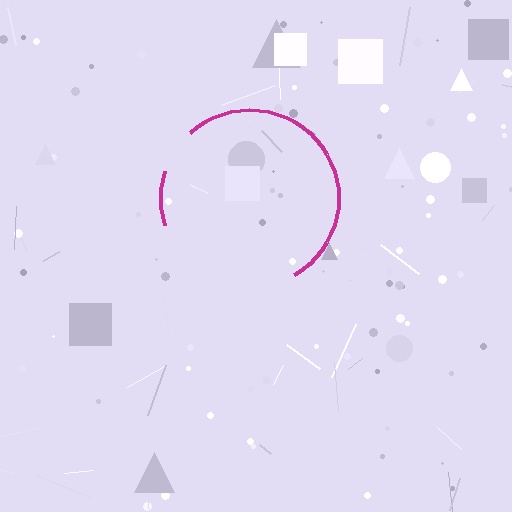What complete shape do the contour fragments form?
The contour fragments form a circle.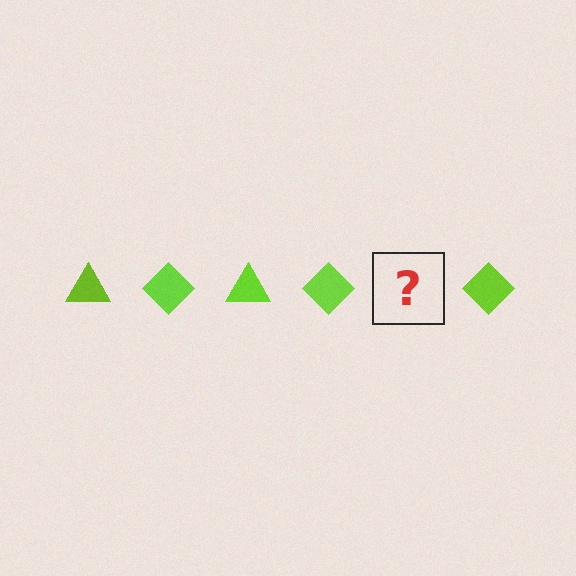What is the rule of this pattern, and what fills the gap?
The rule is that the pattern cycles through triangle, diamond shapes in lime. The gap should be filled with a lime triangle.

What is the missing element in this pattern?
The missing element is a lime triangle.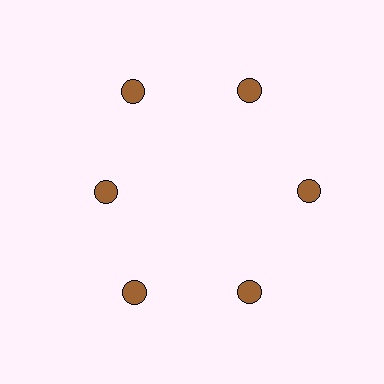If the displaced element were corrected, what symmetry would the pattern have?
It would have 6-fold rotational symmetry — the pattern would map onto itself every 60 degrees.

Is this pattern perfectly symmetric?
No. The 6 brown circles are arranged in a ring, but one element near the 9 o'clock position is pulled inward toward the center, breaking the 6-fold rotational symmetry.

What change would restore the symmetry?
The symmetry would be restored by moving it outward, back onto the ring so that all 6 circles sit at equal angles and equal distance from the center.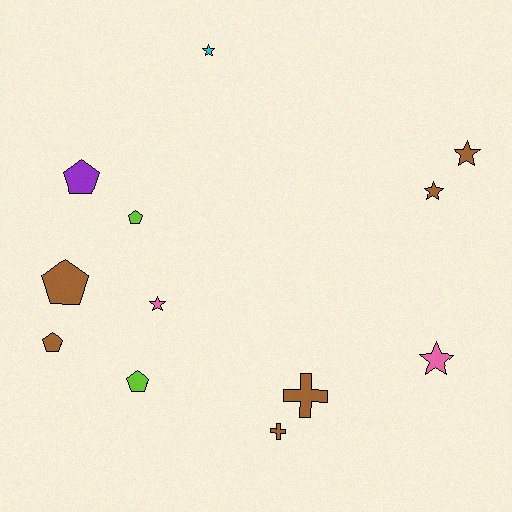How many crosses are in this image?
There are 2 crosses.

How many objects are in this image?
There are 12 objects.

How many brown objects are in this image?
There are 6 brown objects.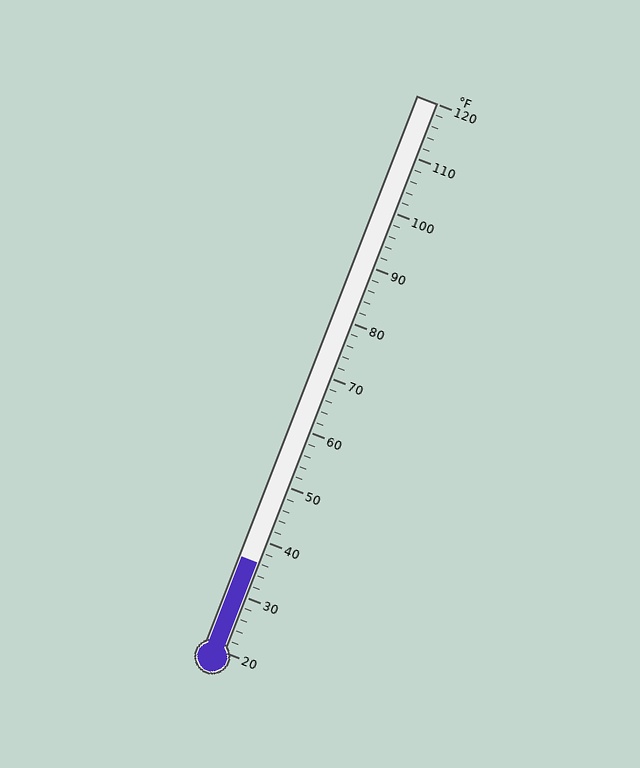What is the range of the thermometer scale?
The thermometer scale ranges from 20°F to 120°F.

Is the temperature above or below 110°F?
The temperature is below 110°F.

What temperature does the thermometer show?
The thermometer shows approximately 36°F.